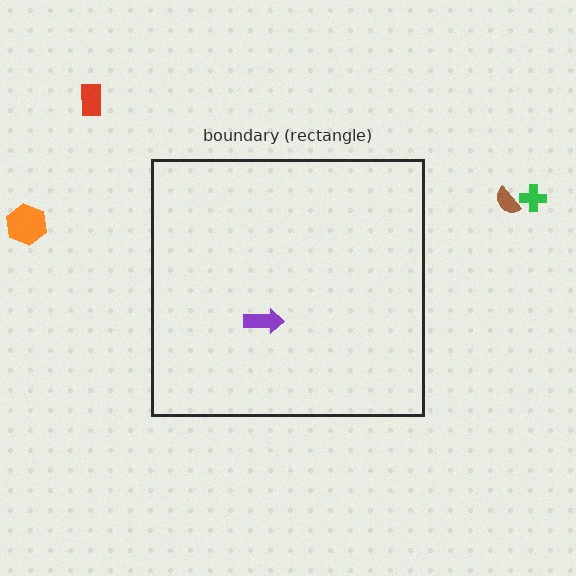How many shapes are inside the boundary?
1 inside, 4 outside.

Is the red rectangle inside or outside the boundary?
Outside.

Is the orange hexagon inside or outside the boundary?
Outside.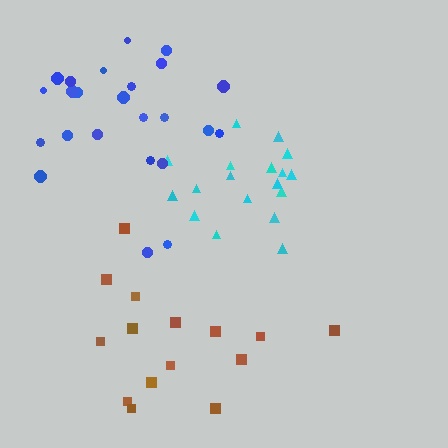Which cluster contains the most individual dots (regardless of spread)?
Blue (24).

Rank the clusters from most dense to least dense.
cyan, blue, brown.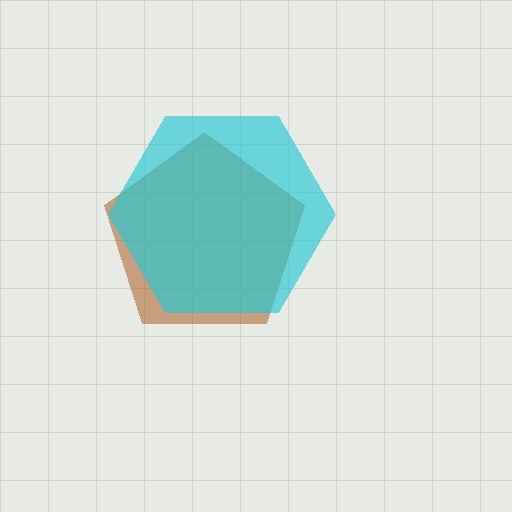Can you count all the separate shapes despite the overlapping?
Yes, there are 2 separate shapes.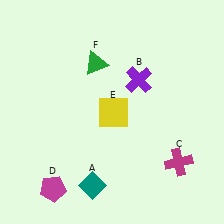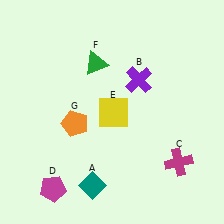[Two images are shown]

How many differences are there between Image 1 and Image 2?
There is 1 difference between the two images.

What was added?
An orange pentagon (G) was added in Image 2.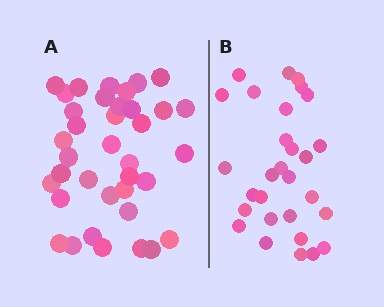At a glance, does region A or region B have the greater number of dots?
Region A (the left region) has more dots.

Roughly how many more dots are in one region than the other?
Region A has roughly 8 or so more dots than region B.